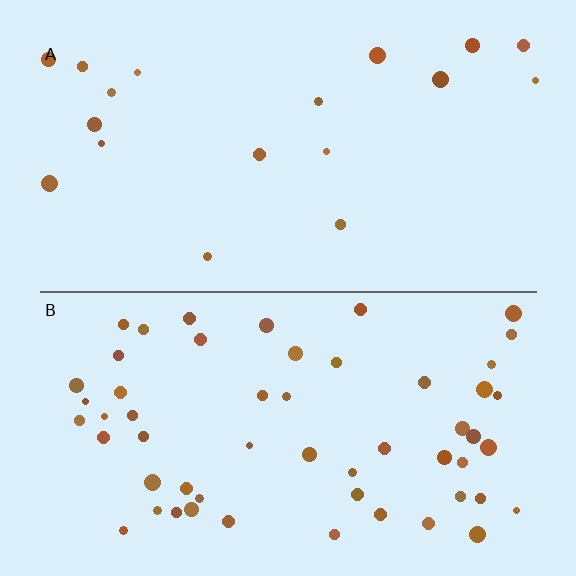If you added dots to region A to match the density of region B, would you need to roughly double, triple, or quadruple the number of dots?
Approximately triple.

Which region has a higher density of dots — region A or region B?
B (the bottom).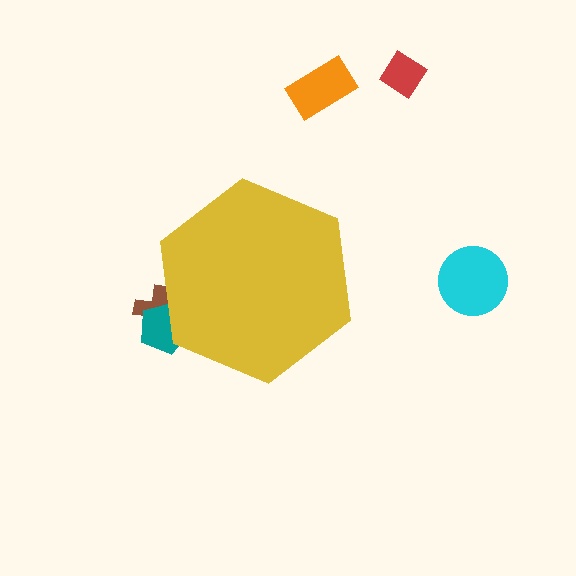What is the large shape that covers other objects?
A yellow hexagon.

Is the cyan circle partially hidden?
No, the cyan circle is fully visible.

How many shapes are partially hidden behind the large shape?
2 shapes are partially hidden.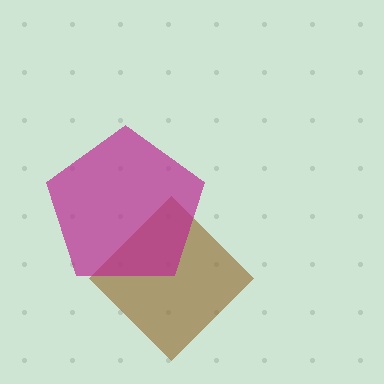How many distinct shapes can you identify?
There are 2 distinct shapes: a brown diamond, a magenta pentagon.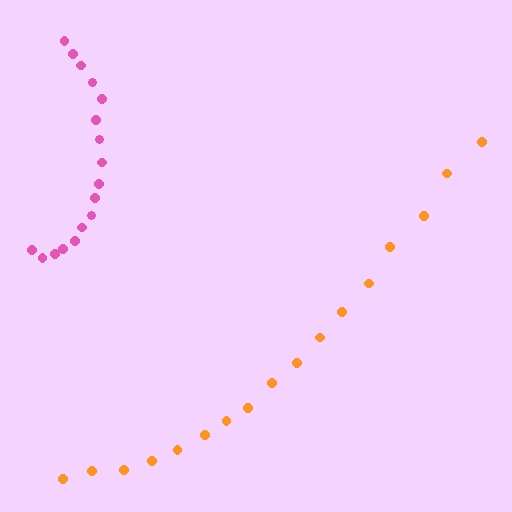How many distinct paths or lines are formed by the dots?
There are 2 distinct paths.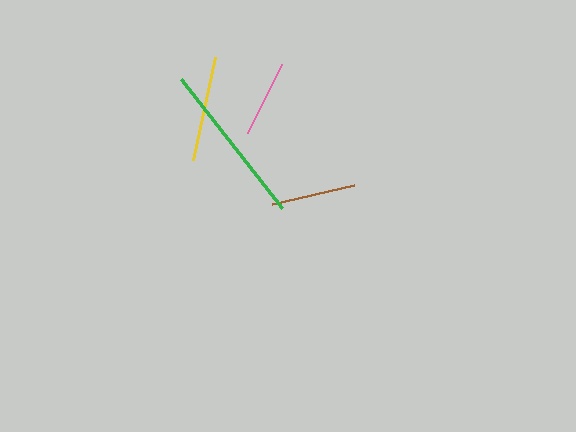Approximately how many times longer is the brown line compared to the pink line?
The brown line is approximately 1.1 times the length of the pink line.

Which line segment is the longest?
The green line is the longest at approximately 164 pixels.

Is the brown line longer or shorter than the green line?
The green line is longer than the brown line.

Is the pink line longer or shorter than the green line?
The green line is longer than the pink line.